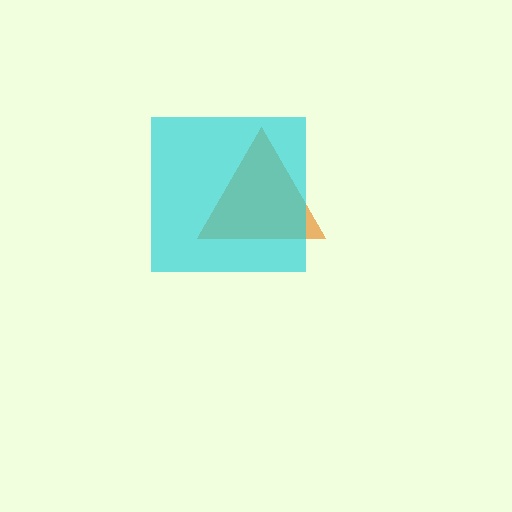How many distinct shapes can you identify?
There are 2 distinct shapes: an orange triangle, a cyan square.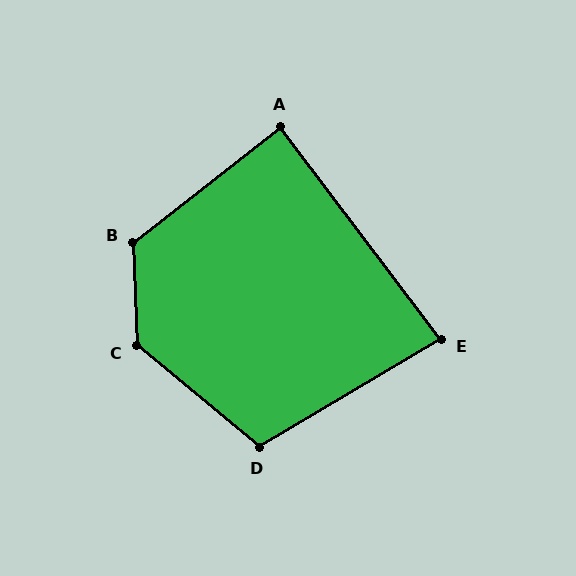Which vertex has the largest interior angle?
C, at approximately 132 degrees.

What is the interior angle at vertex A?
Approximately 89 degrees (approximately right).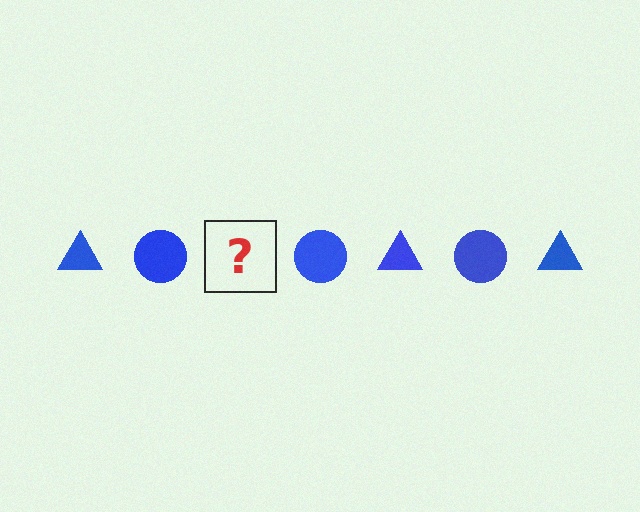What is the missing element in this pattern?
The missing element is a blue triangle.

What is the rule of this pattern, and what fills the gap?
The rule is that the pattern cycles through triangle, circle shapes in blue. The gap should be filled with a blue triangle.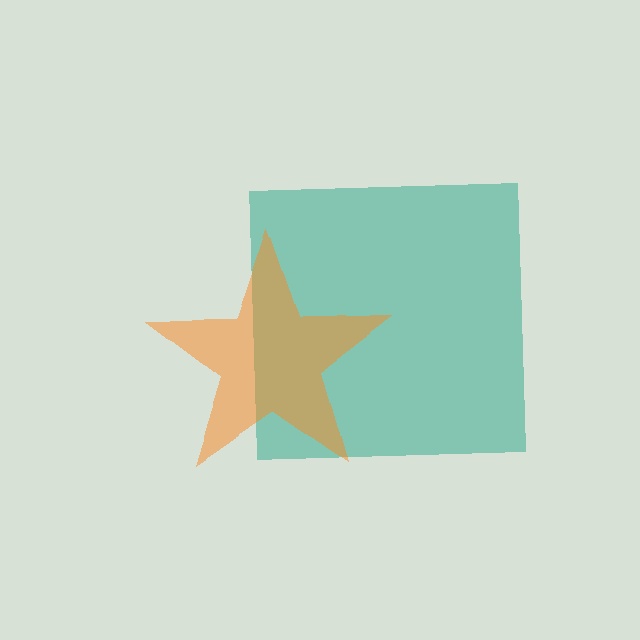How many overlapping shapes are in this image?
There are 2 overlapping shapes in the image.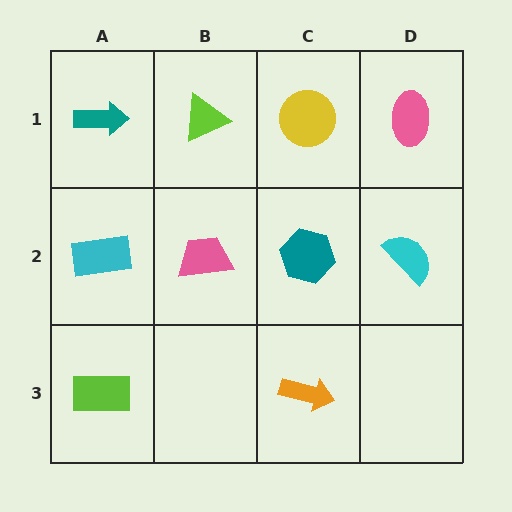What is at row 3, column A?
A lime rectangle.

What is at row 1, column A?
A teal arrow.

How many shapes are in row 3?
2 shapes.